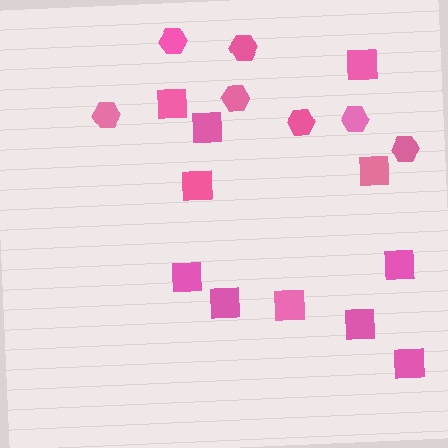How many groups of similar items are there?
There are 2 groups: one group of squares (11) and one group of hexagons (7).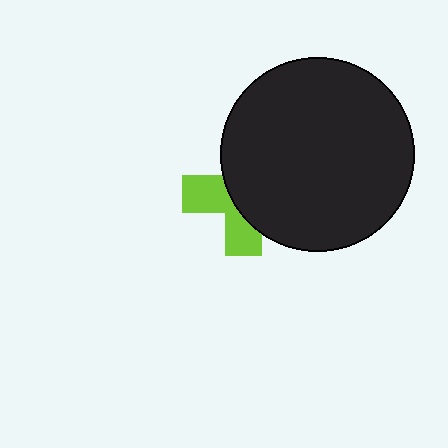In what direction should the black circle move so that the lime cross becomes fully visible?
The black circle should move right. That is the shortest direction to clear the overlap and leave the lime cross fully visible.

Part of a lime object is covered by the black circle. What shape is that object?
It is a cross.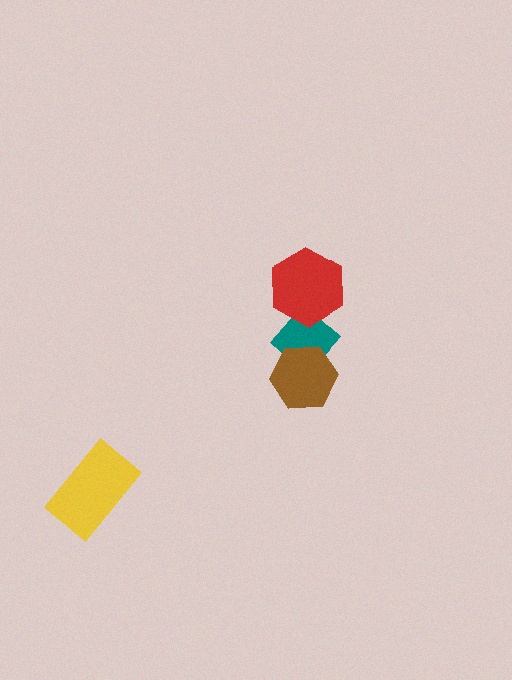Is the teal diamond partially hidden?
Yes, it is partially covered by another shape.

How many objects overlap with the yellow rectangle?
0 objects overlap with the yellow rectangle.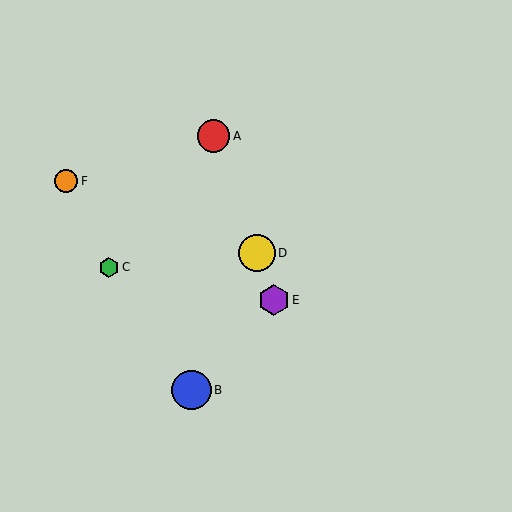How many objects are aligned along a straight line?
3 objects (A, D, E) are aligned along a straight line.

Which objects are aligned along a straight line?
Objects A, D, E are aligned along a straight line.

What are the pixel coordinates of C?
Object C is at (109, 267).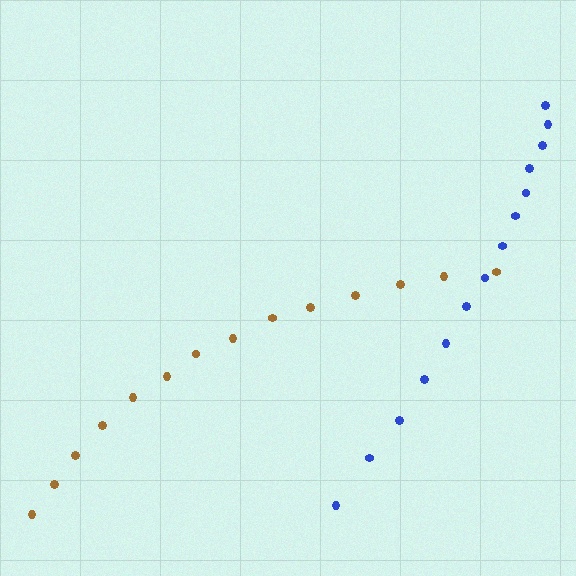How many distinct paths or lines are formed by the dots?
There are 2 distinct paths.